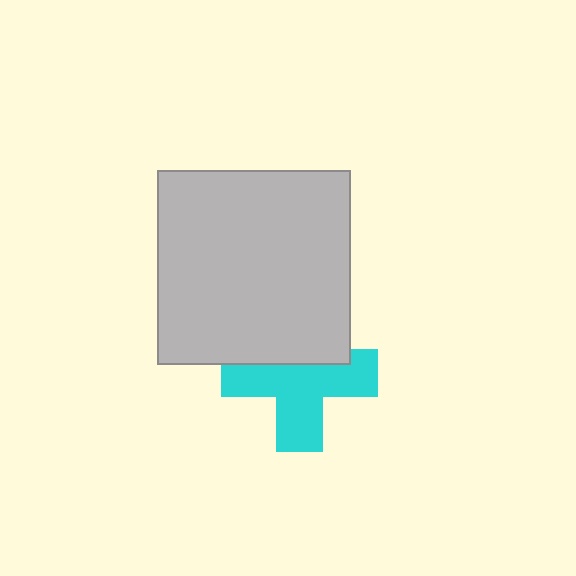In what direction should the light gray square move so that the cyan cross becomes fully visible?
The light gray square should move up. That is the shortest direction to clear the overlap and leave the cyan cross fully visible.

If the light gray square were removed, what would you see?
You would see the complete cyan cross.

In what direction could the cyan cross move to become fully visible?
The cyan cross could move down. That would shift it out from behind the light gray square entirely.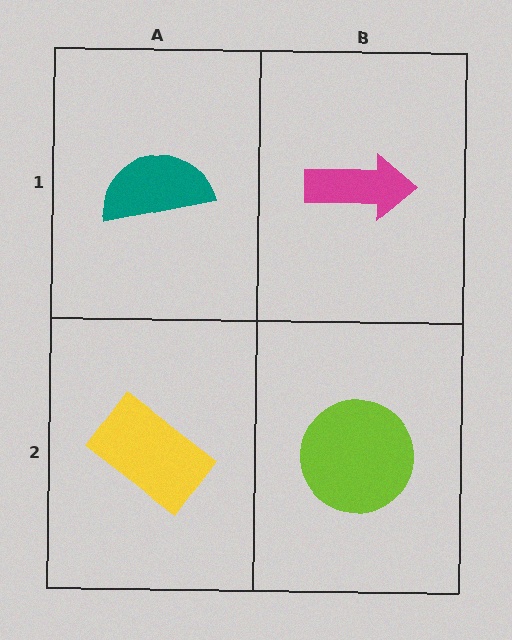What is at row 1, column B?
A magenta arrow.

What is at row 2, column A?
A yellow rectangle.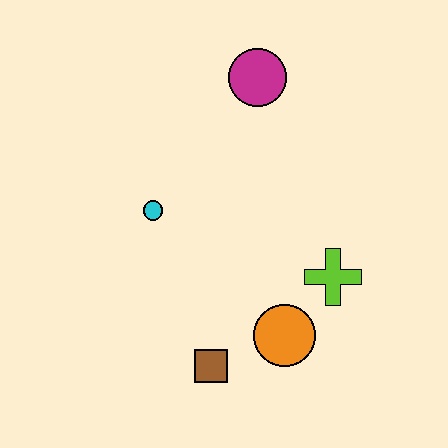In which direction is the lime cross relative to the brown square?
The lime cross is to the right of the brown square.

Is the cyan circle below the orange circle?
No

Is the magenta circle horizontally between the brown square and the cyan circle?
No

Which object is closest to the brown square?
The orange circle is closest to the brown square.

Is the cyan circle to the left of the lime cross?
Yes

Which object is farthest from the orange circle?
The magenta circle is farthest from the orange circle.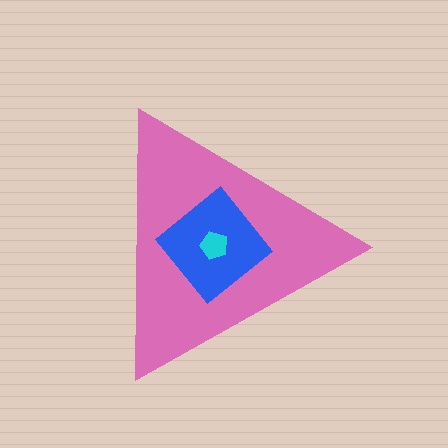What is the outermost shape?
The pink triangle.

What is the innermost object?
The cyan pentagon.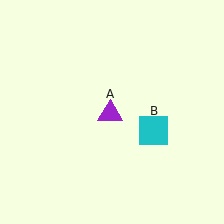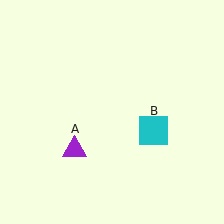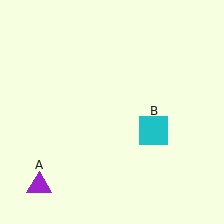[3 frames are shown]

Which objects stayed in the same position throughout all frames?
Cyan square (object B) remained stationary.